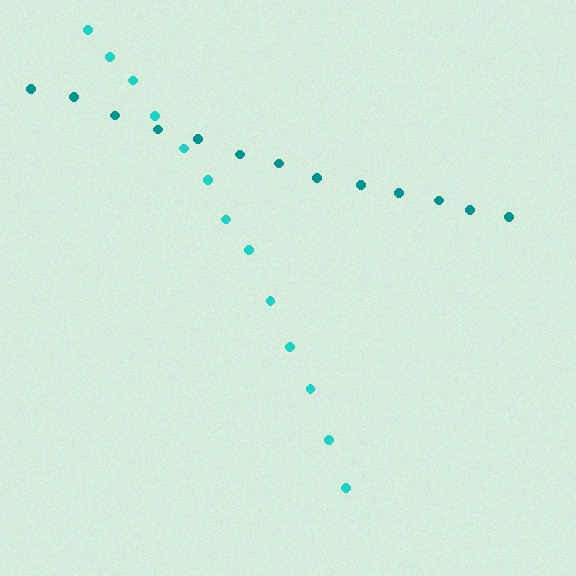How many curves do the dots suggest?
There are 2 distinct paths.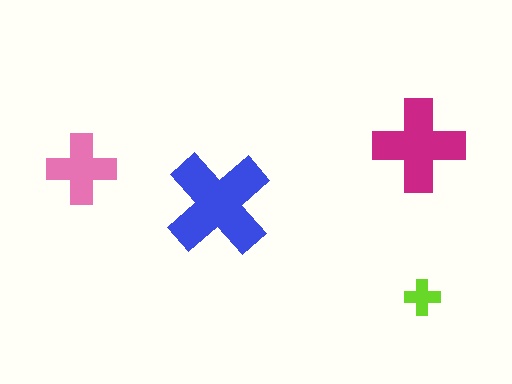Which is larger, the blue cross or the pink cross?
The blue one.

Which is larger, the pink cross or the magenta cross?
The magenta one.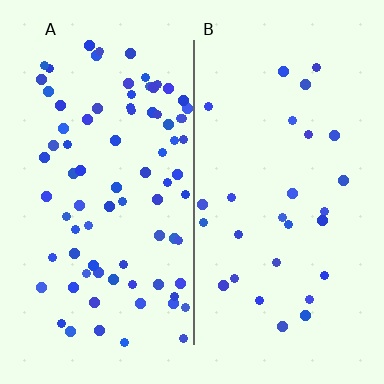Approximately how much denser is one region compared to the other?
Approximately 2.9× — region A over region B.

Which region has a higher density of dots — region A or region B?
A (the left).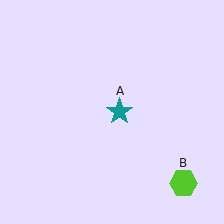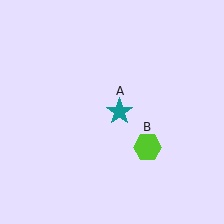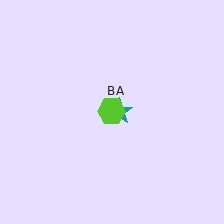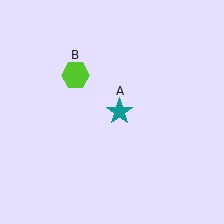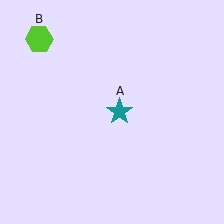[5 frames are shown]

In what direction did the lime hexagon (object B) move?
The lime hexagon (object B) moved up and to the left.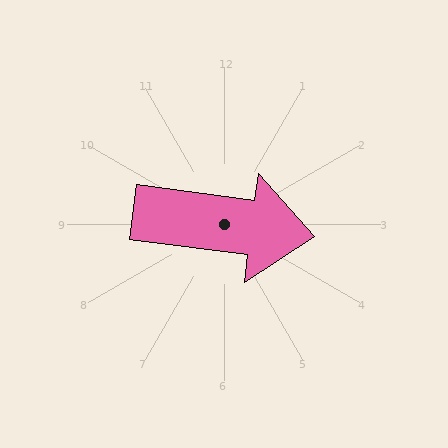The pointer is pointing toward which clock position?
Roughly 3 o'clock.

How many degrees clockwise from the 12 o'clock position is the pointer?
Approximately 98 degrees.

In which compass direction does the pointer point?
East.